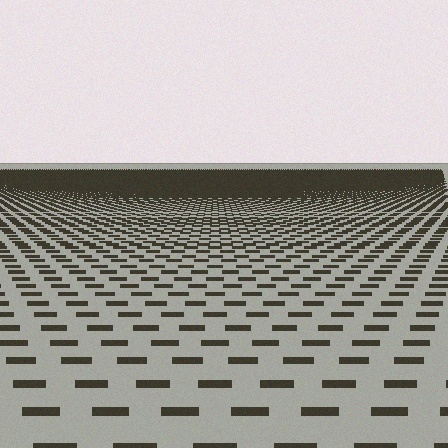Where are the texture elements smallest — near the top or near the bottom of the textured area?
Near the top.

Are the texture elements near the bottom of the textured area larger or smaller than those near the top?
Larger. Near the bottom, elements are closer to the viewer and appear at a bigger on-screen size.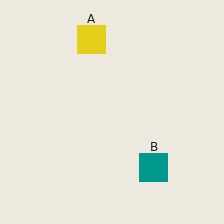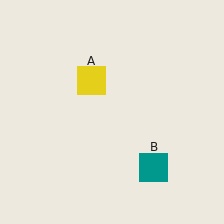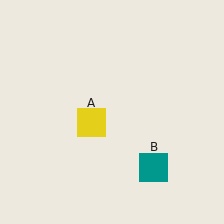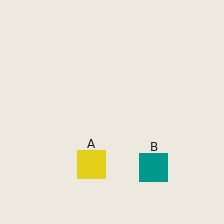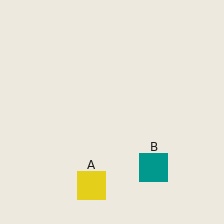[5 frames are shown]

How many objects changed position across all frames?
1 object changed position: yellow square (object A).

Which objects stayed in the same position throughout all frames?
Teal square (object B) remained stationary.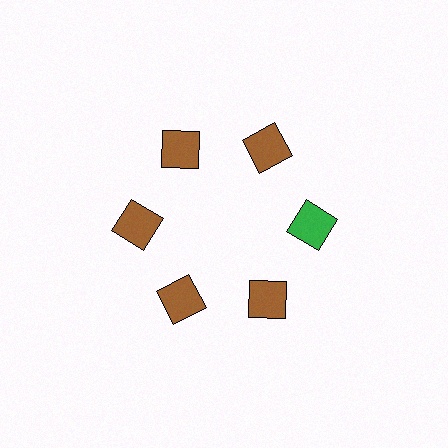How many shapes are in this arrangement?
There are 6 shapes arranged in a ring pattern.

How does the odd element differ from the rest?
It has a different color: green instead of brown.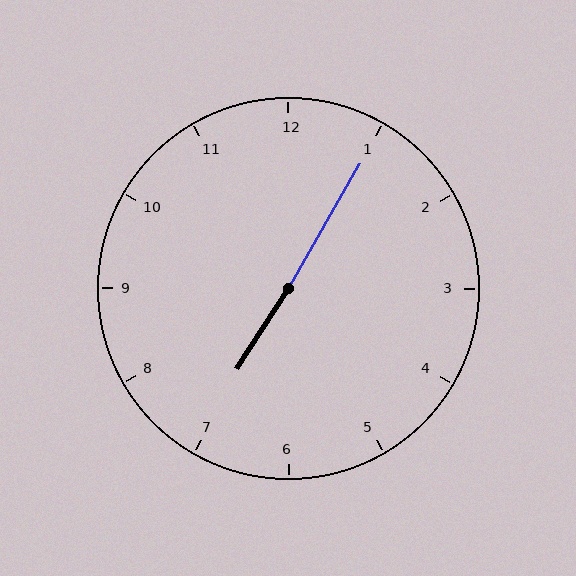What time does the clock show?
7:05.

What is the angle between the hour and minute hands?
Approximately 178 degrees.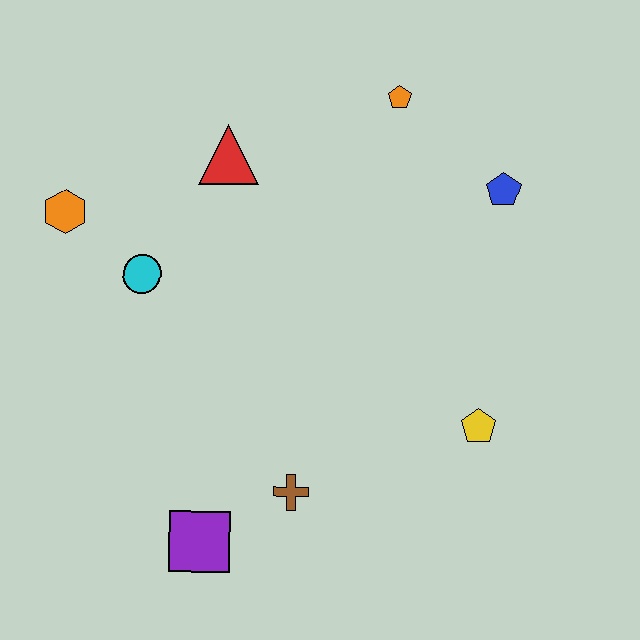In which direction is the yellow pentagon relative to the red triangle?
The yellow pentagon is below the red triangle.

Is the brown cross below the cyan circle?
Yes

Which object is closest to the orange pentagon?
The blue pentagon is closest to the orange pentagon.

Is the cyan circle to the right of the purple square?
No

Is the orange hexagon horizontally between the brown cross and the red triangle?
No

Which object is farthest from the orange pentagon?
The purple square is farthest from the orange pentagon.